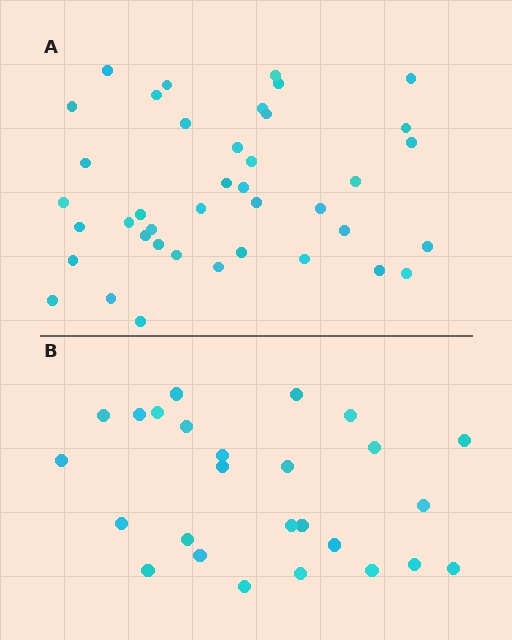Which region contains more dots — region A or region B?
Region A (the top region) has more dots.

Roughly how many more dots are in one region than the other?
Region A has approximately 15 more dots than region B.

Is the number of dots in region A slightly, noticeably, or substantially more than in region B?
Region A has substantially more. The ratio is roughly 1.5 to 1.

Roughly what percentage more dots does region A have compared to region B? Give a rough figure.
About 55% more.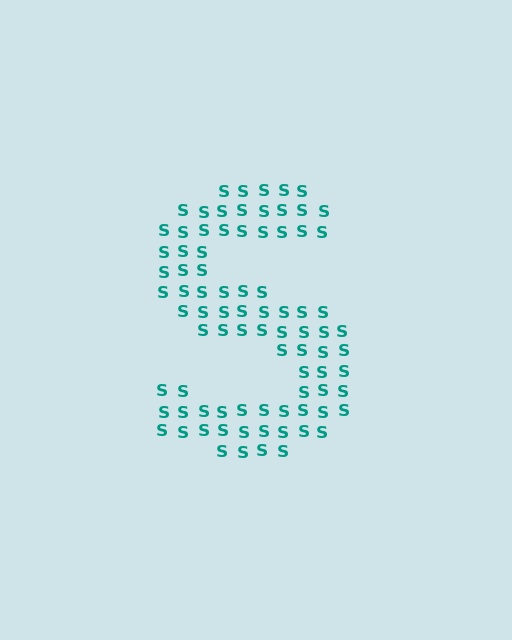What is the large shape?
The large shape is the letter S.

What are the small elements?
The small elements are letter S's.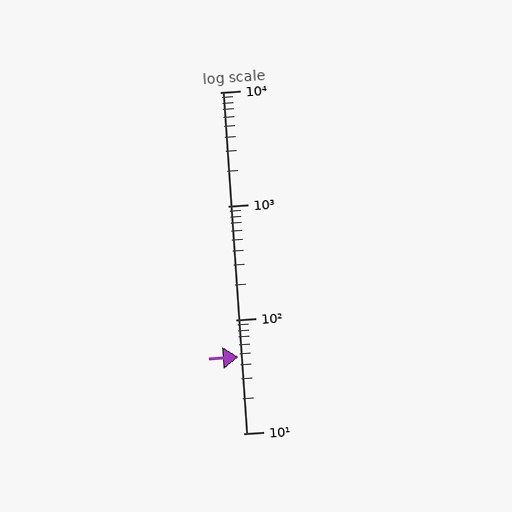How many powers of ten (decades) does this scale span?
The scale spans 3 decades, from 10 to 10000.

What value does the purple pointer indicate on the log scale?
The pointer indicates approximately 47.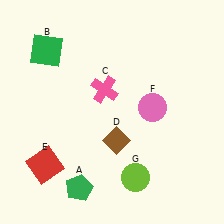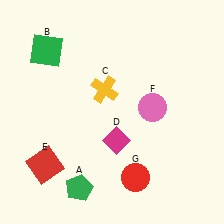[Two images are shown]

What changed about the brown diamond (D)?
In Image 1, D is brown. In Image 2, it changed to magenta.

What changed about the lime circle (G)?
In Image 1, G is lime. In Image 2, it changed to red.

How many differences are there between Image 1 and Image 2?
There are 3 differences between the two images.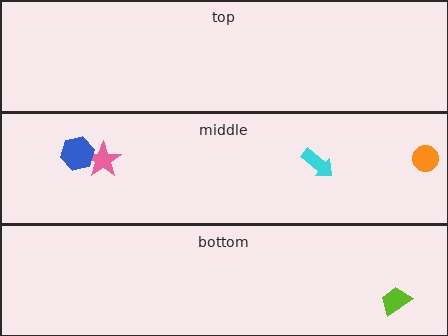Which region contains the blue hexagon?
The middle region.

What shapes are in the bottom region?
The lime trapezoid.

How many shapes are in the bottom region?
1.